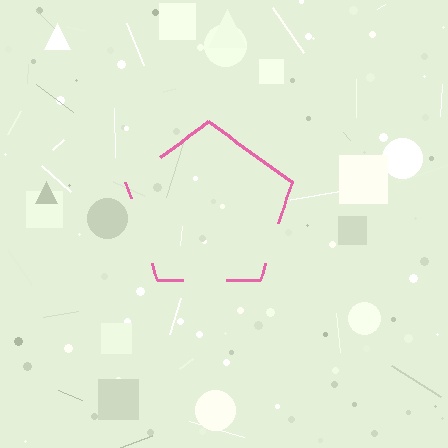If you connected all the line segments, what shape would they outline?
They would outline a pentagon.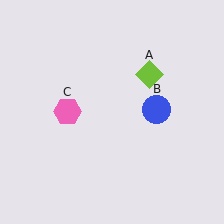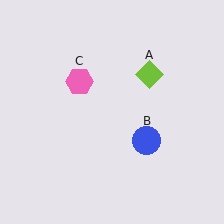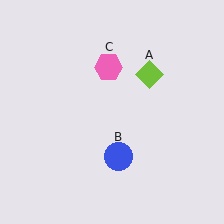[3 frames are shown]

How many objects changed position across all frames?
2 objects changed position: blue circle (object B), pink hexagon (object C).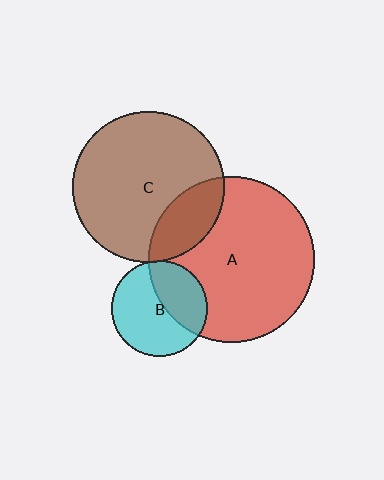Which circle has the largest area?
Circle A (red).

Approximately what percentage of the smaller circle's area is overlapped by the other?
Approximately 20%.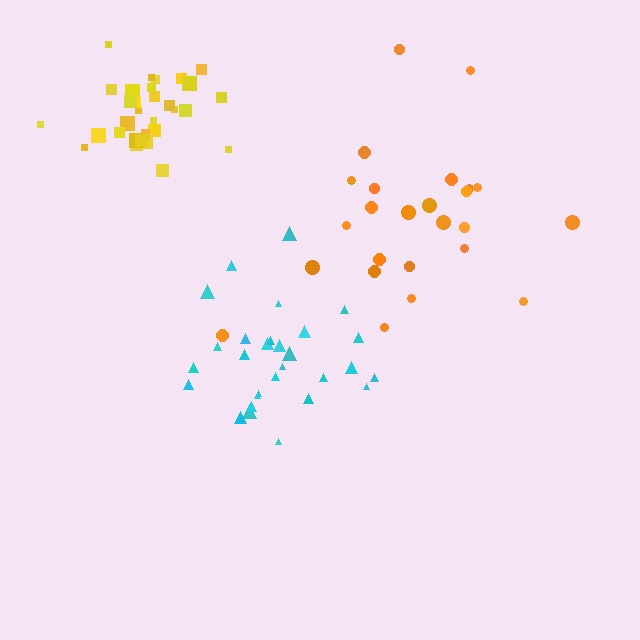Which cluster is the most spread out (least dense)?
Orange.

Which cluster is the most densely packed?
Yellow.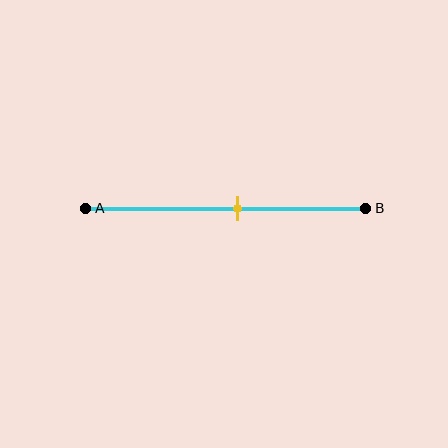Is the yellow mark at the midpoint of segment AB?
No, the mark is at about 55% from A, not at the 50% midpoint.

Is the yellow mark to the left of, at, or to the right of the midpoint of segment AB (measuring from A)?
The yellow mark is to the right of the midpoint of segment AB.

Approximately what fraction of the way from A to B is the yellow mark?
The yellow mark is approximately 55% of the way from A to B.